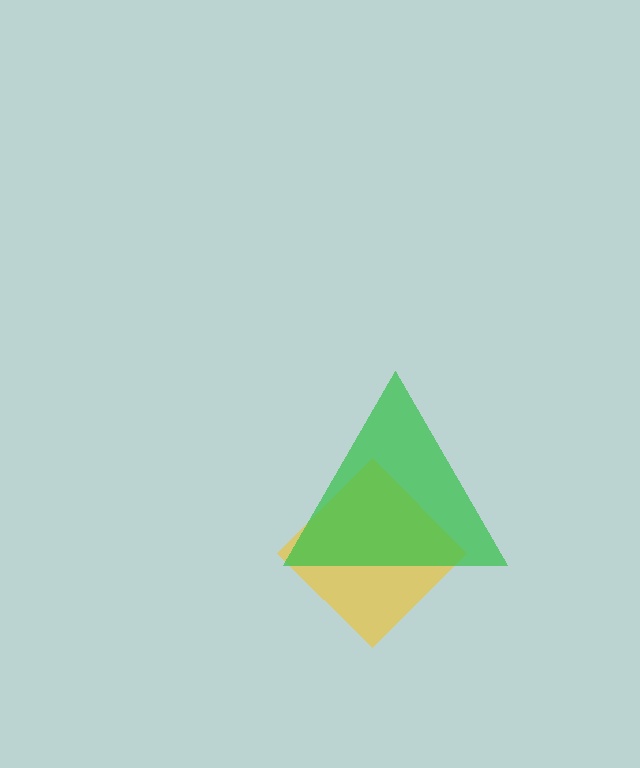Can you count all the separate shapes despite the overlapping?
Yes, there are 2 separate shapes.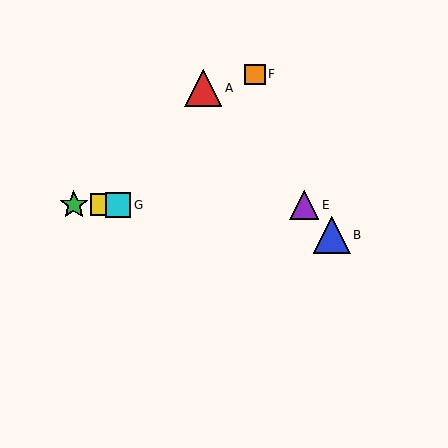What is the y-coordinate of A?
Object A is at y≈88.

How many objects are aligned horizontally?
4 objects (C, D, E, G) are aligned horizontally.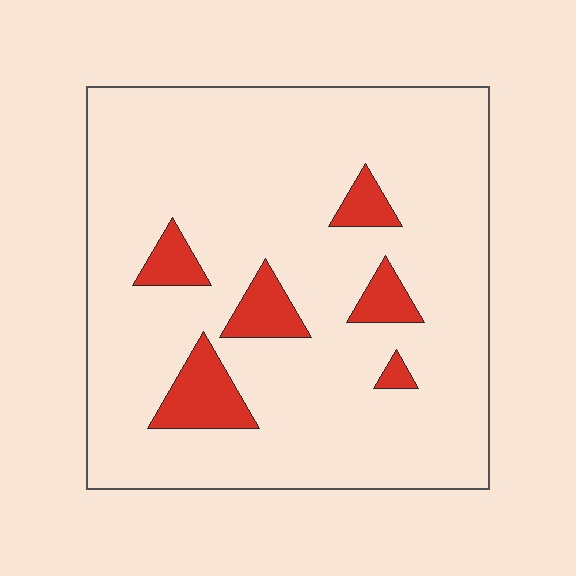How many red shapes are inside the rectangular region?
6.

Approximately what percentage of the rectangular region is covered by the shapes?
Approximately 10%.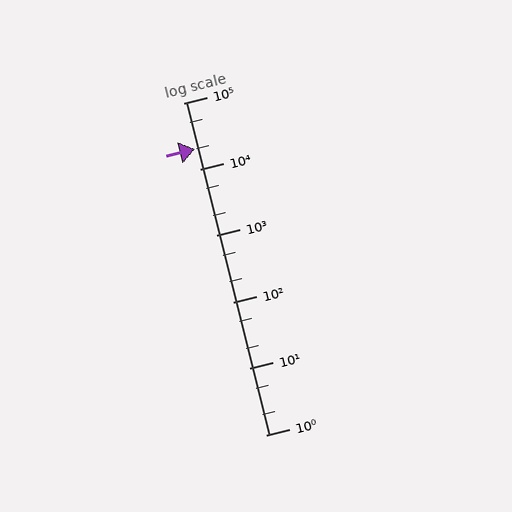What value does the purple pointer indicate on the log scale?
The pointer indicates approximately 20000.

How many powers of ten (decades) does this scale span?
The scale spans 5 decades, from 1 to 100000.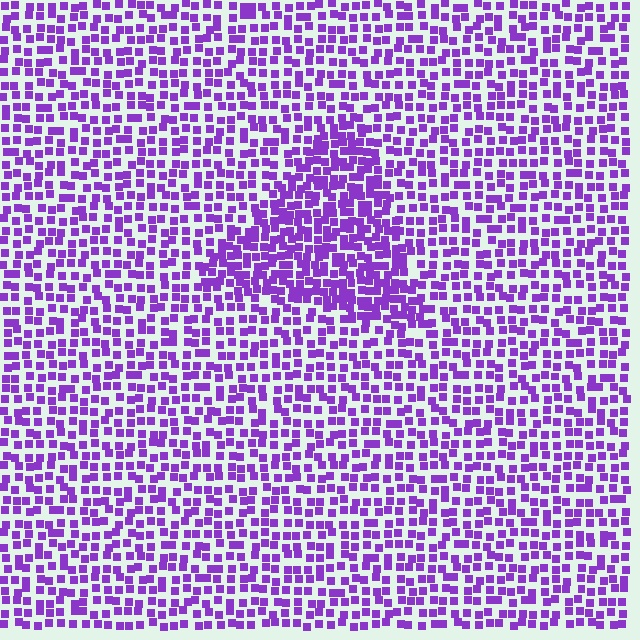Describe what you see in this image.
The image contains small purple elements arranged at two different densities. A triangle-shaped region is visible where the elements are more densely packed than the surrounding area.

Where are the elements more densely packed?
The elements are more densely packed inside the triangle boundary.